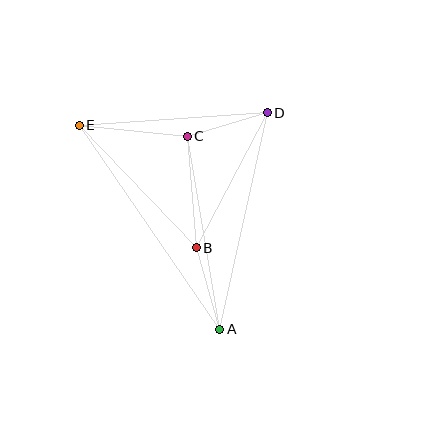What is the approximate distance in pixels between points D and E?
The distance between D and E is approximately 188 pixels.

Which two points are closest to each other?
Points C and D are closest to each other.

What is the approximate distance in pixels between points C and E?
The distance between C and E is approximately 108 pixels.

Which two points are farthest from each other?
Points A and E are farthest from each other.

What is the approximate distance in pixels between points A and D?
The distance between A and D is approximately 222 pixels.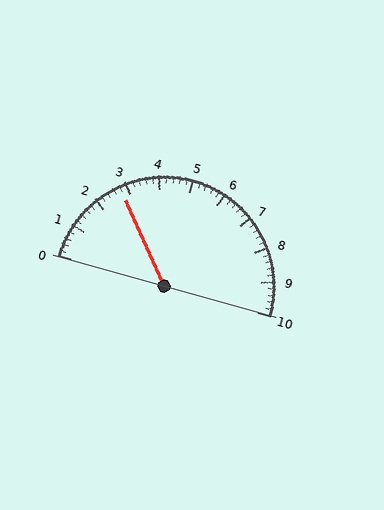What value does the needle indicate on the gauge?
The needle indicates approximately 2.8.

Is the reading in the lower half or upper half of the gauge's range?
The reading is in the lower half of the range (0 to 10).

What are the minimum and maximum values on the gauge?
The gauge ranges from 0 to 10.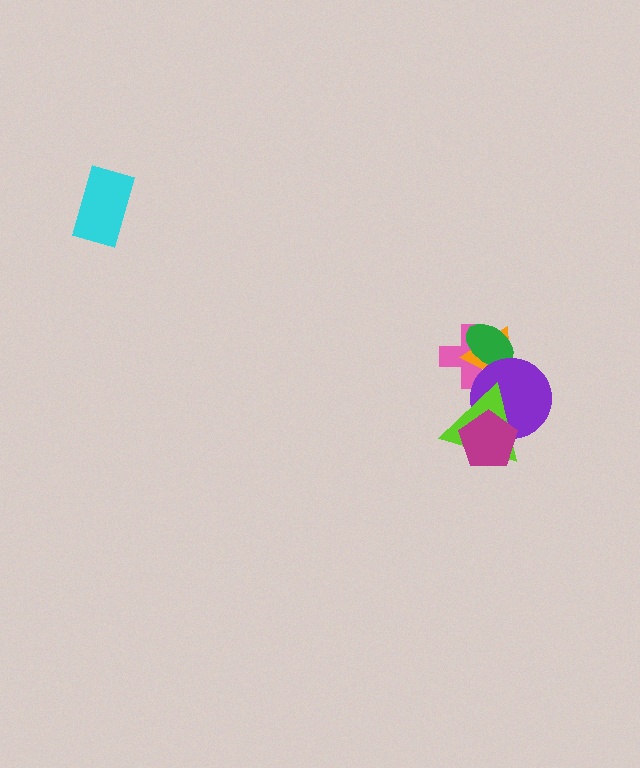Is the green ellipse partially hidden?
Yes, it is partially covered by another shape.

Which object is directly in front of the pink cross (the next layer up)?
The orange triangle is directly in front of the pink cross.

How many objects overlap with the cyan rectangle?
0 objects overlap with the cyan rectangle.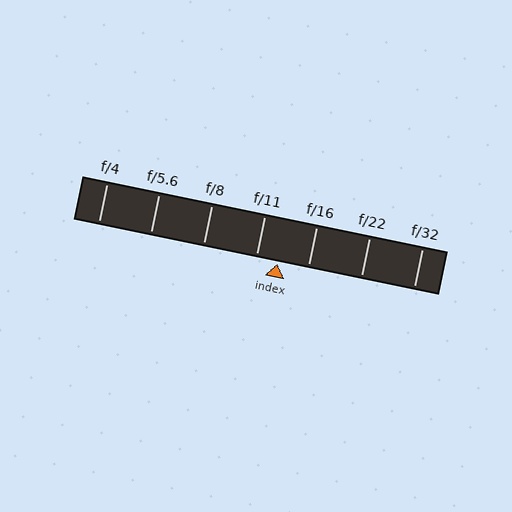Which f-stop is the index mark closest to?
The index mark is closest to f/11.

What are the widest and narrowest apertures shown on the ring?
The widest aperture shown is f/4 and the narrowest is f/32.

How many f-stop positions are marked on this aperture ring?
There are 7 f-stop positions marked.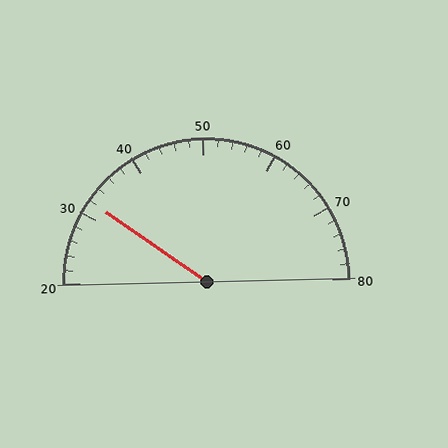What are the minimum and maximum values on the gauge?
The gauge ranges from 20 to 80.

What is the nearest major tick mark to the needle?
The nearest major tick mark is 30.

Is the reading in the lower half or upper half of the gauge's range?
The reading is in the lower half of the range (20 to 80).